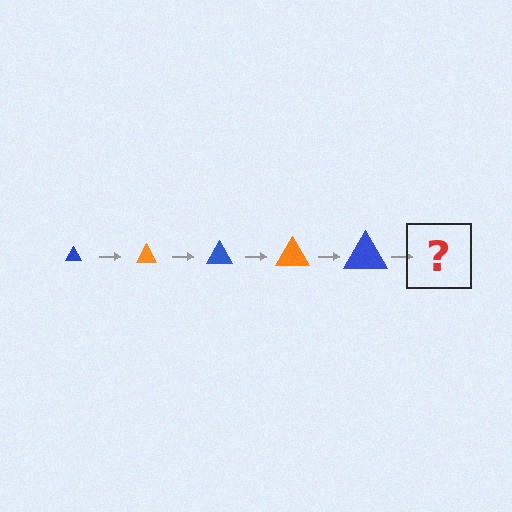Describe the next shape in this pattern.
It should be an orange triangle, larger than the previous one.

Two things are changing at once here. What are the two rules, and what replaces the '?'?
The two rules are that the triangle grows larger each step and the color cycles through blue and orange. The '?' should be an orange triangle, larger than the previous one.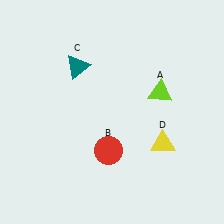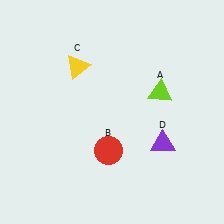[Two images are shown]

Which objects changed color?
C changed from teal to yellow. D changed from yellow to purple.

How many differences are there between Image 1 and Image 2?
There are 2 differences between the two images.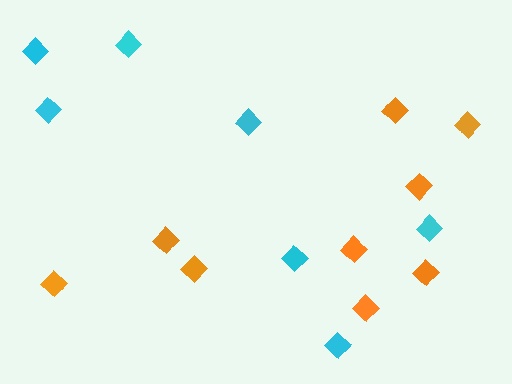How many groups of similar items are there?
There are 2 groups: one group of cyan diamonds (7) and one group of orange diamonds (9).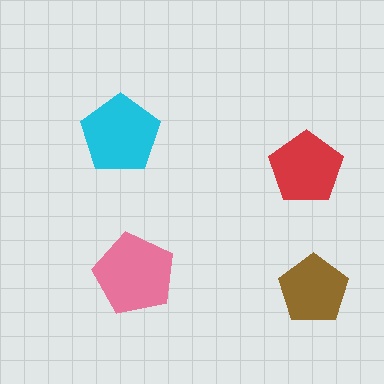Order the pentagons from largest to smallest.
the pink one, the cyan one, the red one, the brown one.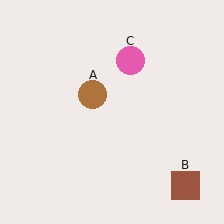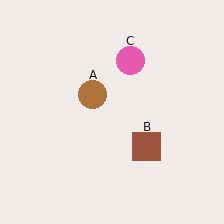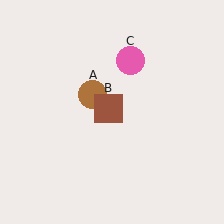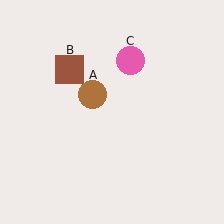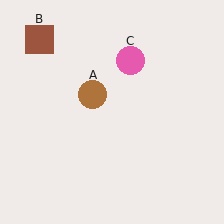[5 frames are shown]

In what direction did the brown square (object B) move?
The brown square (object B) moved up and to the left.